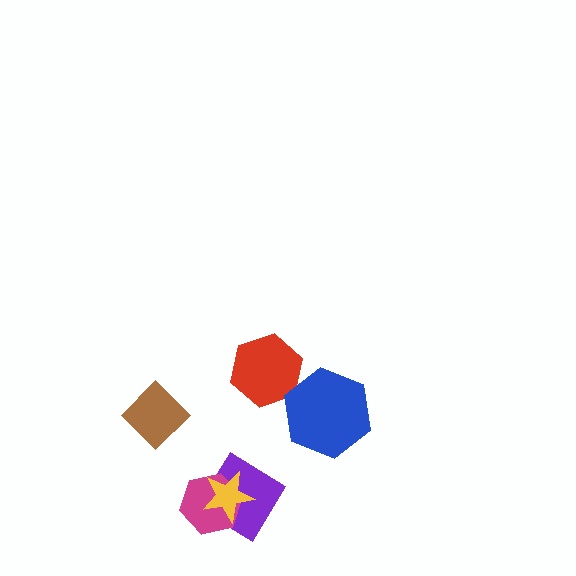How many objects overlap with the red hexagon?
1 object overlaps with the red hexagon.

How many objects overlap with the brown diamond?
0 objects overlap with the brown diamond.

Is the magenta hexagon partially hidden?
Yes, it is partially covered by another shape.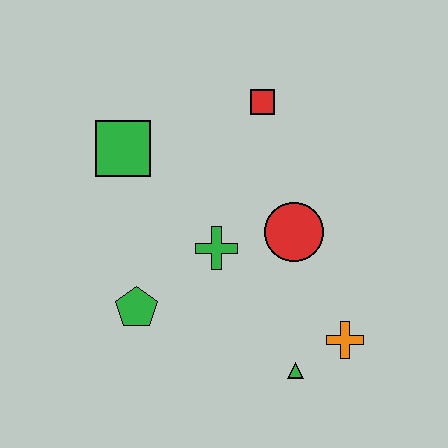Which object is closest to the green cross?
The red circle is closest to the green cross.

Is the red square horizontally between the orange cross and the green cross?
Yes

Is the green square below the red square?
Yes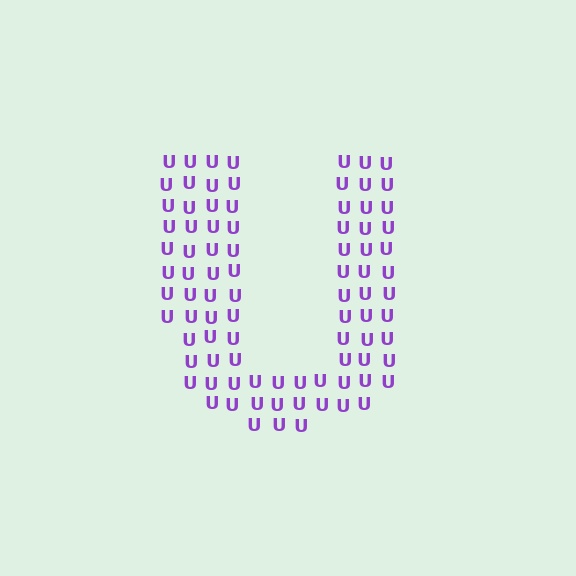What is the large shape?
The large shape is the letter U.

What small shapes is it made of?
It is made of small letter U's.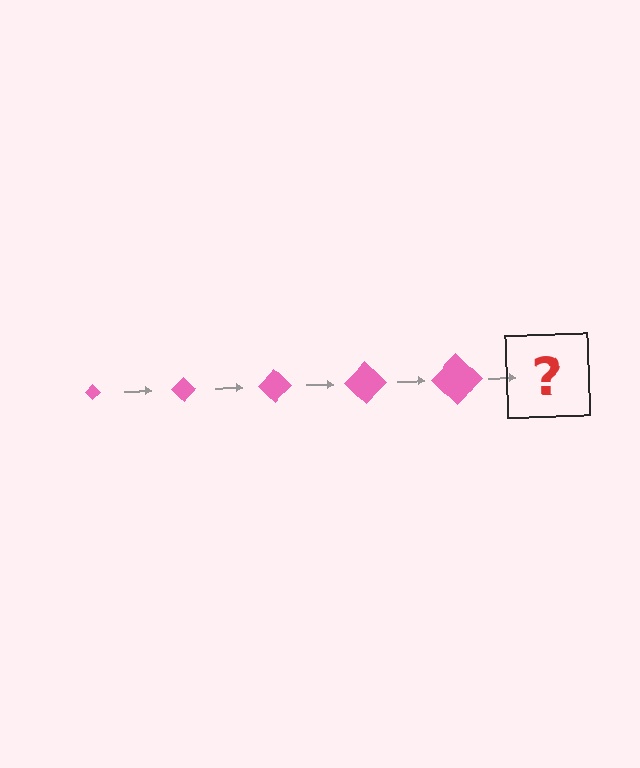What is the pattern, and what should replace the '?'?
The pattern is that the diamond gets progressively larger each step. The '?' should be a pink diamond, larger than the previous one.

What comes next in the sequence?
The next element should be a pink diamond, larger than the previous one.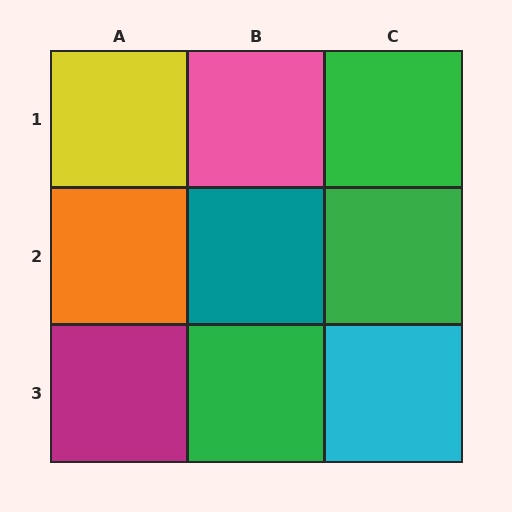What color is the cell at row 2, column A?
Orange.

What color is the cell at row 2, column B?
Teal.